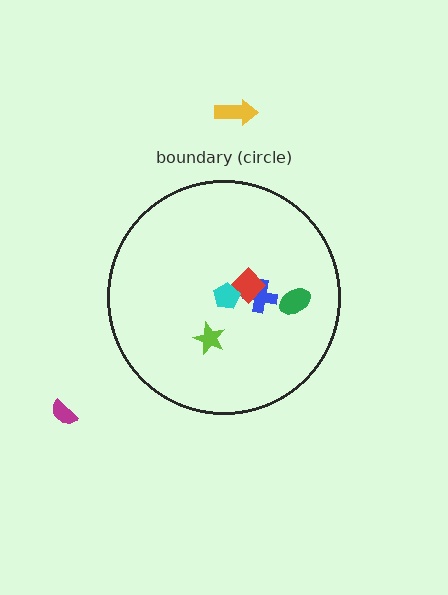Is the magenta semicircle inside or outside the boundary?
Outside.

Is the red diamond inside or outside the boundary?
Inside.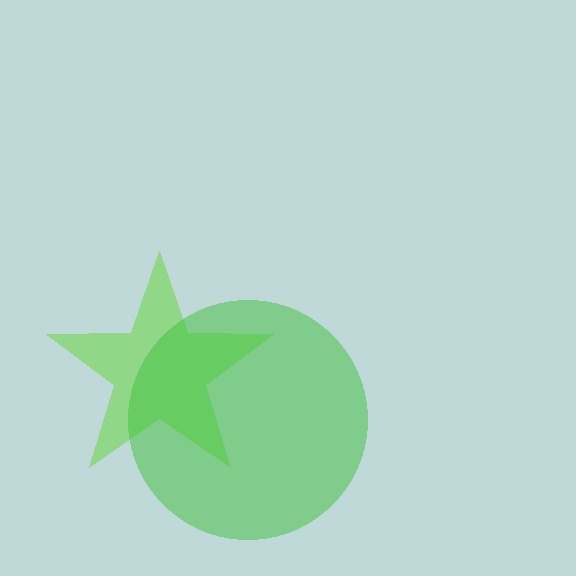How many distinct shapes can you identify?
There are 2 distinct shapes: a lime star, a green circle.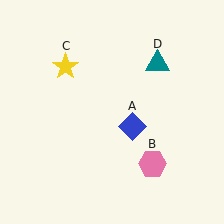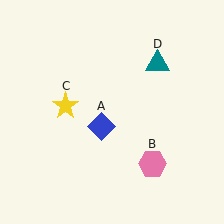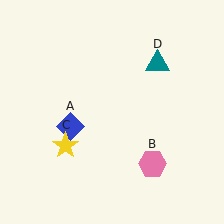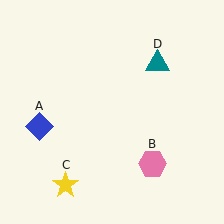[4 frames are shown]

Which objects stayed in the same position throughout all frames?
Pink hexagon (object B) and teal triangle (object D) remained stationary.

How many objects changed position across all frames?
2 objects changed position: blue diamond (object A), yellow star (object C).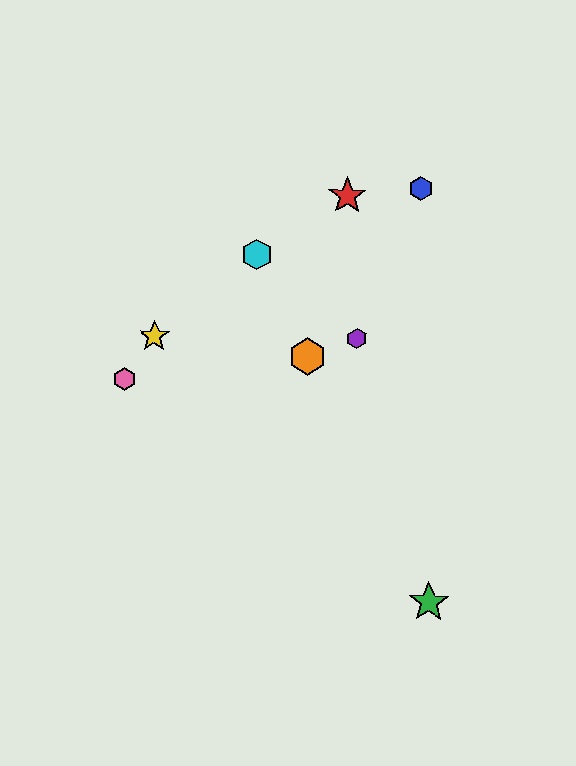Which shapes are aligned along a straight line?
The green star, the orange hexagon, the cyan hexagon are aligned along a straight line.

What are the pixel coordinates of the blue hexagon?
The blue hexagon is at (421, 189).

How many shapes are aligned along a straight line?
3 shapes (the green star, the orange hexagon, the cyan hexagon) are aligned along a straight line.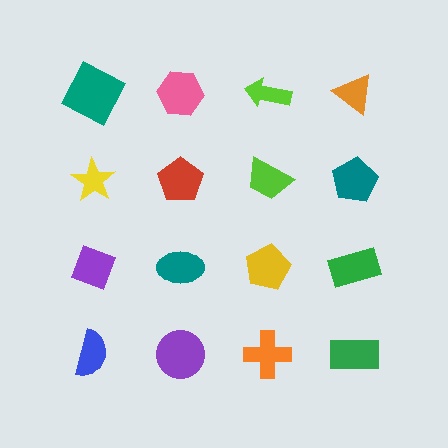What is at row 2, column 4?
A teal pentagon.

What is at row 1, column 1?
A teal square.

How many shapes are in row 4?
4 shapes.